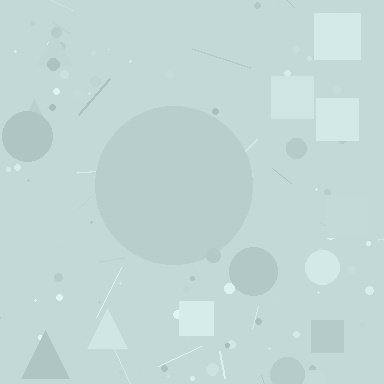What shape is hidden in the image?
A circle is hidden in the image.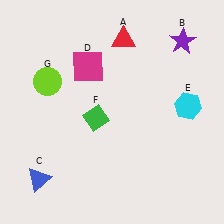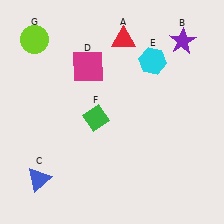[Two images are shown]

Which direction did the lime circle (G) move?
The lime circle (G) moved up.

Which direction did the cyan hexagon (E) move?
The cyan hexagon (E) moved up.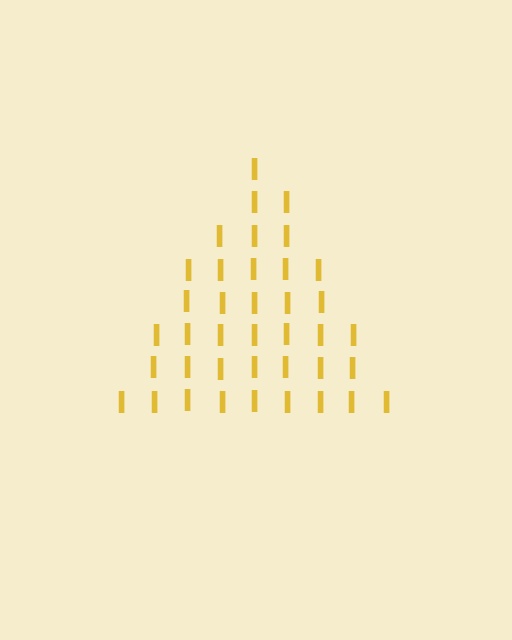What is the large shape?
The large shape is a triangle.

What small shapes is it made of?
It is made of small letter I's.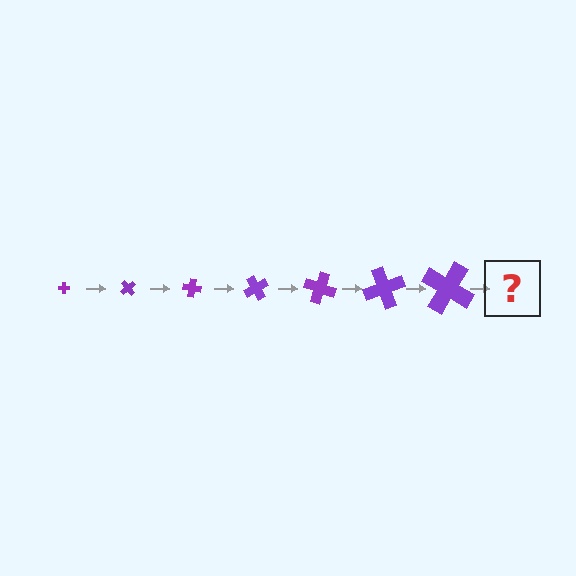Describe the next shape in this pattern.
It should be a cross, larger than the previous one and rotated 350 degrees from the start.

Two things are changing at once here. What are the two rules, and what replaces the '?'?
The two rules are that the cross grows larger each step and it rotates 50 degrees each step. The '?' should be a cross, larger than the previous one and rotated 350 degrees from the start.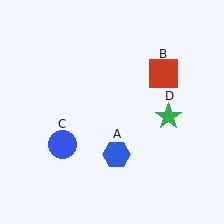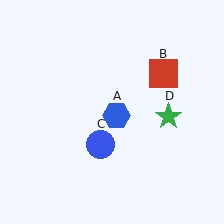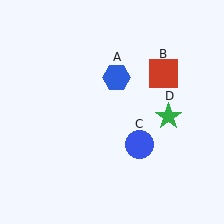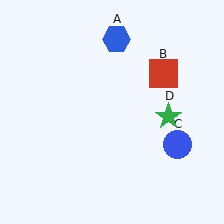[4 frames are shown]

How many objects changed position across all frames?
2 objects changed position: blue hexagon (object A), blue circle (object C).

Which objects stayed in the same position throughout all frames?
Red square (object B) and green star (object D) remained stationary.